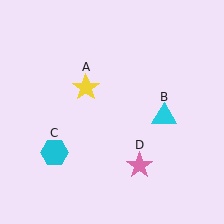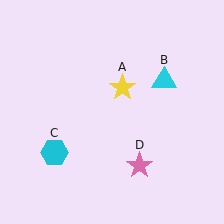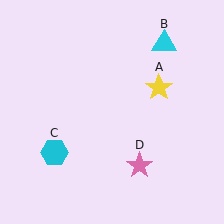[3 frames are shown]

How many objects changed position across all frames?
2 objects changed position: yellow star (object A), cyan triangle (object B).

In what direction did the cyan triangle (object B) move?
The cyan triangle (object B) moved up.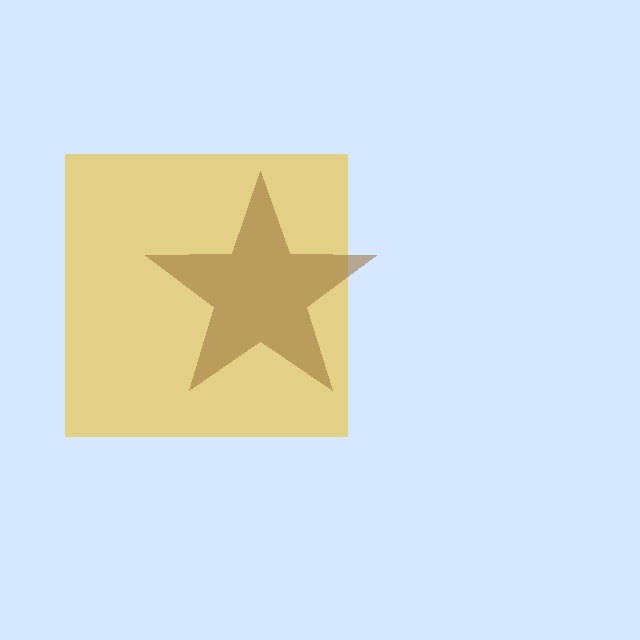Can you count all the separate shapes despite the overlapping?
Yes, there are 2 separate shapes.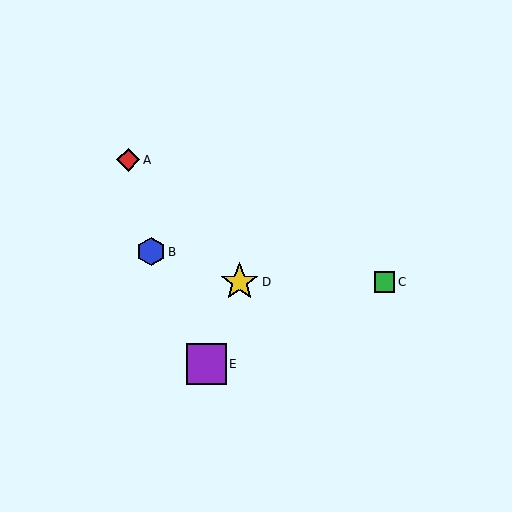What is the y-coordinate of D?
Object D is at y≈282.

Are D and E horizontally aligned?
No, D is at y≈282 and E is at y≈364.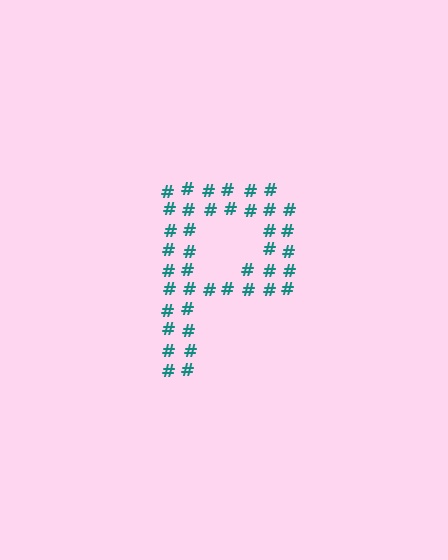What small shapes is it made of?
It is made of small hash symbols.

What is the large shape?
The large shape is the letter P.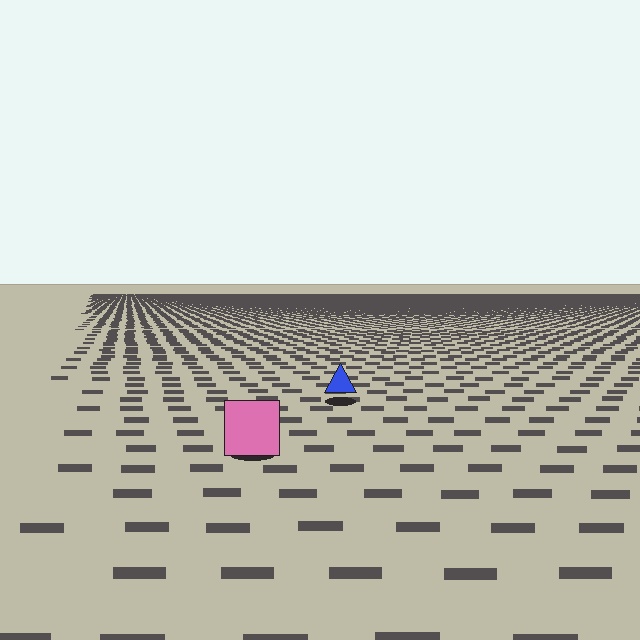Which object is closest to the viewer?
The pink square is closest. The texture marks near it are larger and more spread out.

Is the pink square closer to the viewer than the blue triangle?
Yes. The pink square is closer — you can tell from the texture gradient: the ground texture is coarser near it.